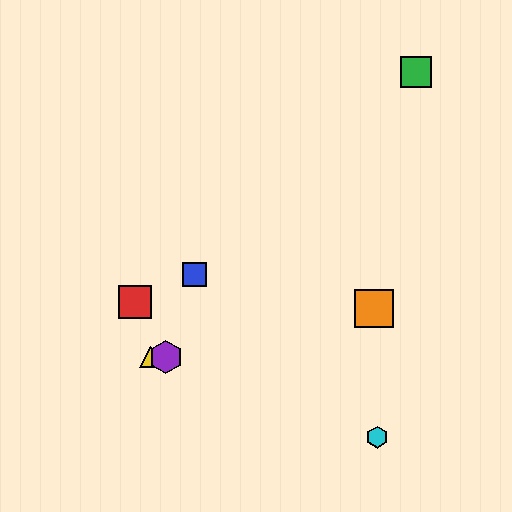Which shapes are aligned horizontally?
The yellow triangle, the purple hexagon are aligned horizontally.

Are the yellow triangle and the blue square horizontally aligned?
No, the yellow triangle is at y≈357 and the blue square is at y≈275.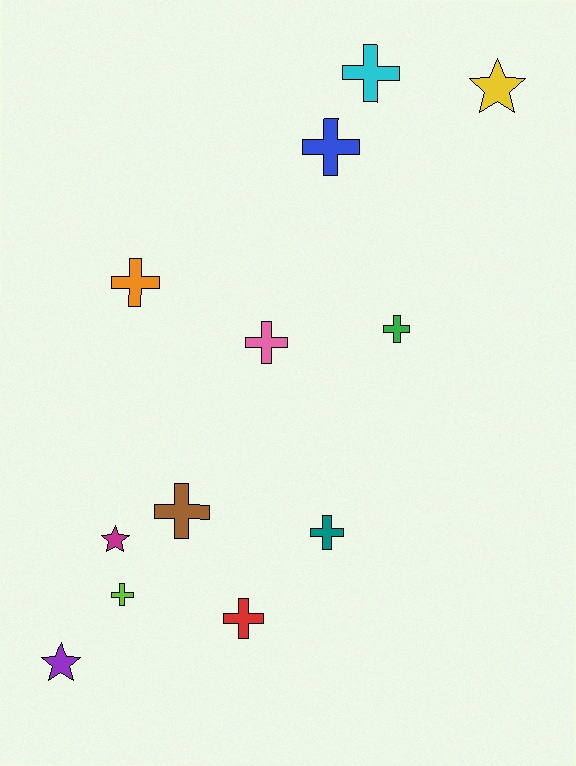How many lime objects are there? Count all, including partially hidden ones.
There is 1 lime object.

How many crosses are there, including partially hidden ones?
There are 9 crosses.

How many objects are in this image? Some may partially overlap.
There are 12 objects.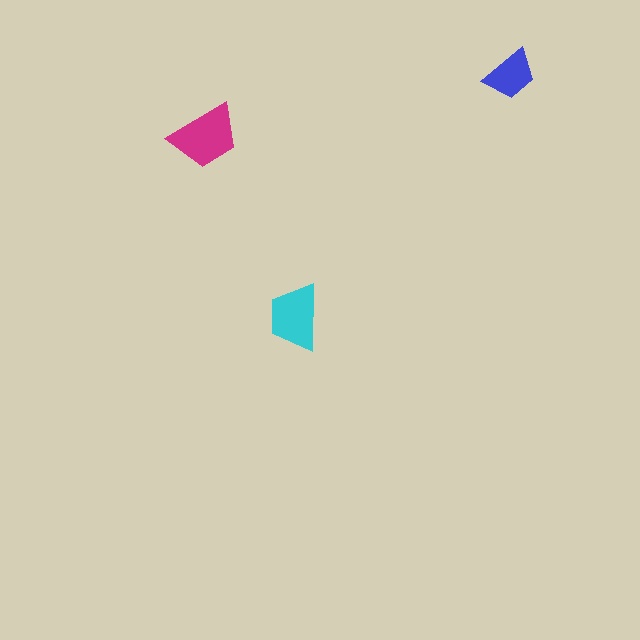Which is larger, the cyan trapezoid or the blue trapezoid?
The cyan one.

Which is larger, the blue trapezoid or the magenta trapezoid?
The magenta one.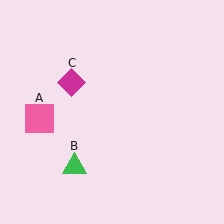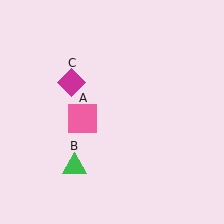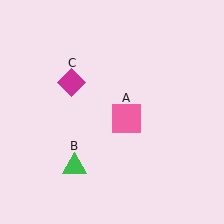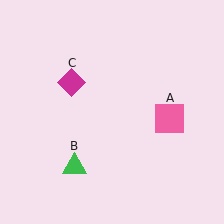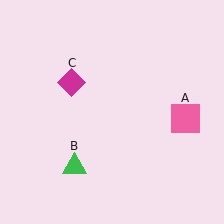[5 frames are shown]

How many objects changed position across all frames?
1 object changed position: pink square (object A).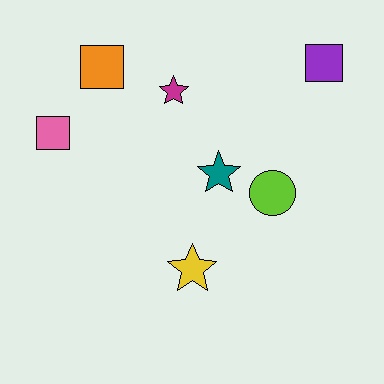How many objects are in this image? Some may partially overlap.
There are 7 objects.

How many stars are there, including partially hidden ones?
There are 3 stars.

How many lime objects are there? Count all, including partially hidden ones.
There is 1 lime object.